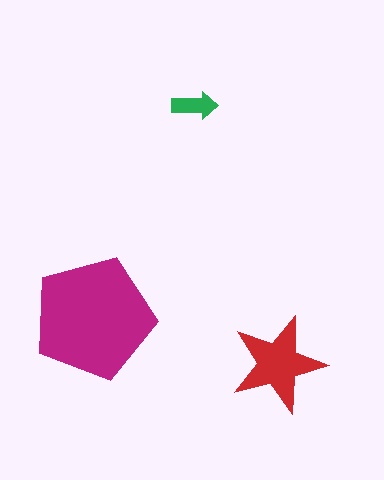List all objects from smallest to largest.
The green arrow, the red star, the magenta pentagon.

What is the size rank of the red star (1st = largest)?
2nd.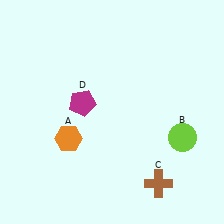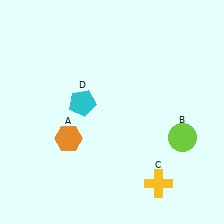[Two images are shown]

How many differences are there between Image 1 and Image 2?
There are 2 differences between the two images.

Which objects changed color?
C changed from brown to yellow. D changed from magenta to cyan.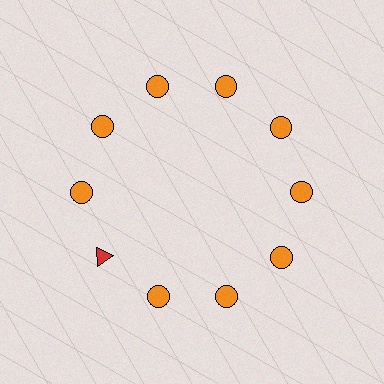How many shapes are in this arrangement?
There are 10 shapes arranged in a ring pattern.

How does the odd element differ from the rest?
It differs in both color (red instead of orange) and shape (triangle instead of circle).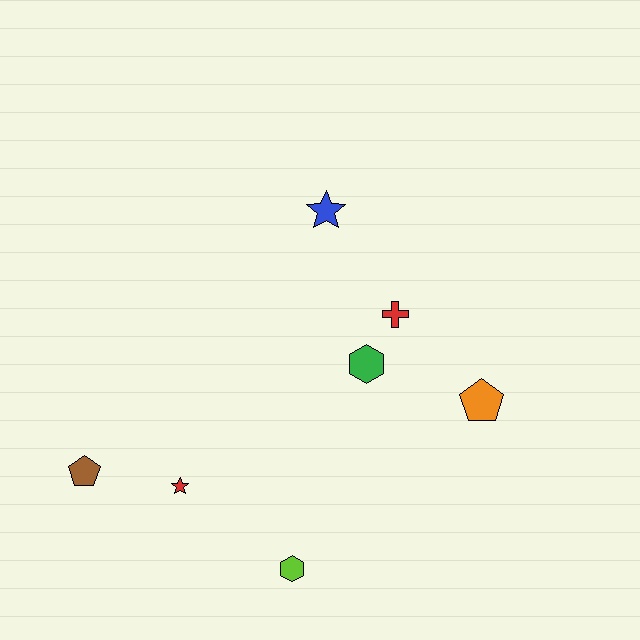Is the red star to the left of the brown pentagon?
No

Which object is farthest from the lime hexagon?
The blue star is farthest from the lime hexagon.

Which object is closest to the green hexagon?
The red cross is closest to the green hexagon.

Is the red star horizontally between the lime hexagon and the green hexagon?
No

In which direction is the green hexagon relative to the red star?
The green hexagon is to the right of the red star.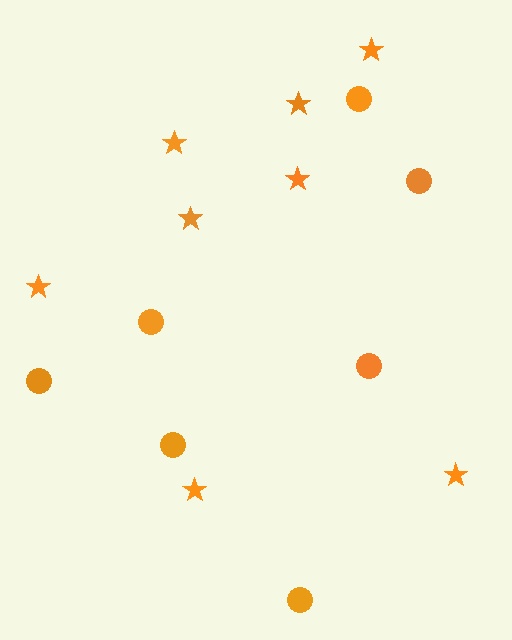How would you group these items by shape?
There are 2 groups: one group of circles (7) and one group of stars (8).